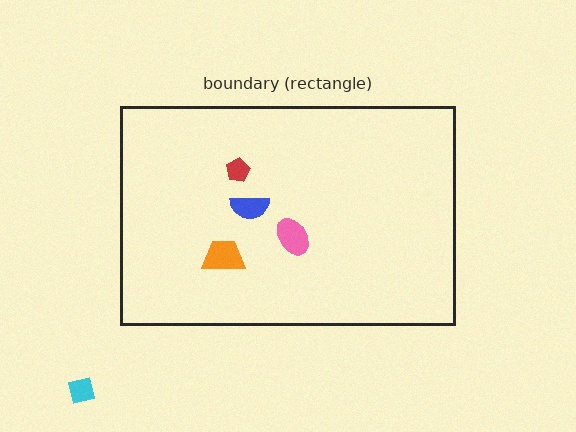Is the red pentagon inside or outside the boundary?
Inside.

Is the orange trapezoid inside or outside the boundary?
Inside.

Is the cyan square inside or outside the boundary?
Outside.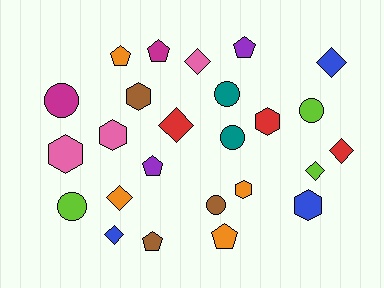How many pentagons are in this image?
There are 6 pentagons.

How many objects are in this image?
There are 25 objects.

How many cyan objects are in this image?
There are no cyan objects.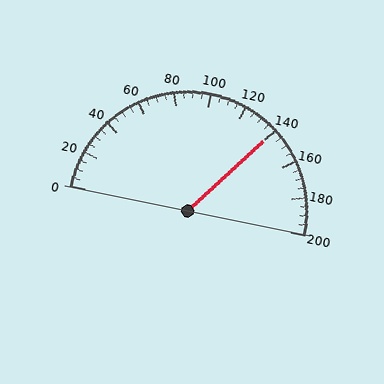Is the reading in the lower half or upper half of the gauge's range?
The reading is in the upper half of the range (0 to 200).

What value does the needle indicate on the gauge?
The needle indicates approximately 140.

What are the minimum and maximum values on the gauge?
The gauge ranges from 0 to 200.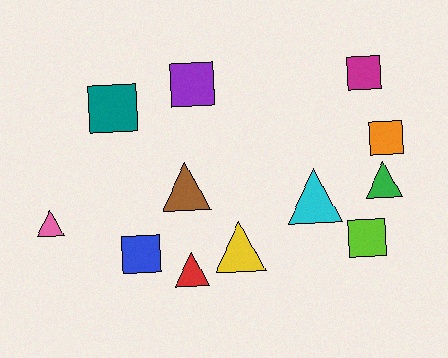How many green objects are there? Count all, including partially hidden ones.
There is 1 green object.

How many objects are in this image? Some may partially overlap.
There are 12 objects.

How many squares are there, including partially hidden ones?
There are 6 squares.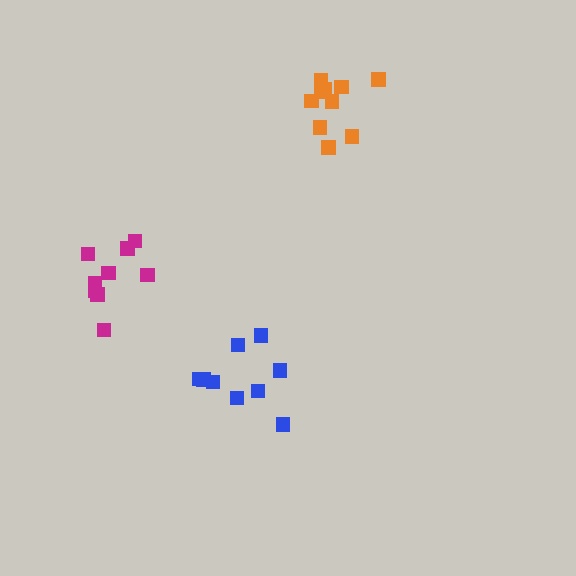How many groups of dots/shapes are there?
There are 3 groups.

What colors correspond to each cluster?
The clusters are colored: blue, magenta, orange.